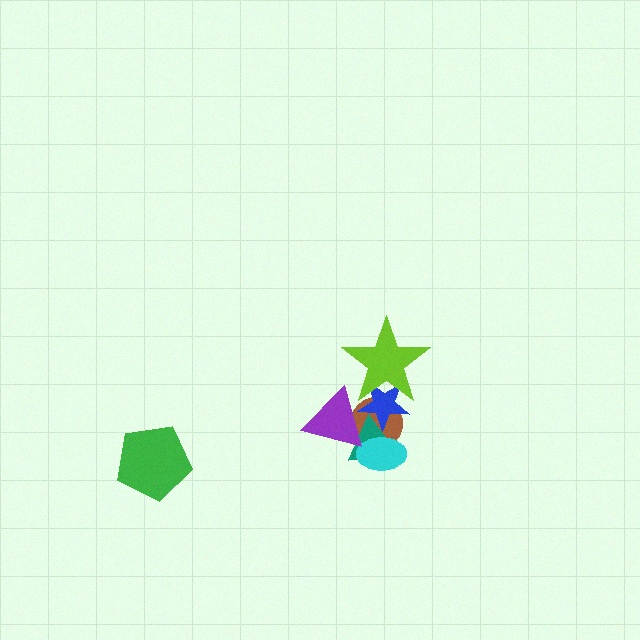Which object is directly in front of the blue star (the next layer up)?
The teal triangle is directly in front of the blue star.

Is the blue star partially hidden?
Yes, it is partially covered by another shape.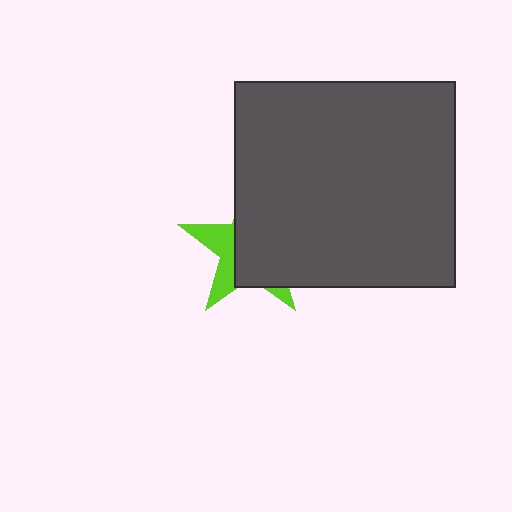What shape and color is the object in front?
The object in front is a dark gray rectangle.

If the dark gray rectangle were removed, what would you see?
You would see the complete lime star.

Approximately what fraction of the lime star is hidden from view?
Roughly 67% of the lime star is hidden behind the dark gray rectangle.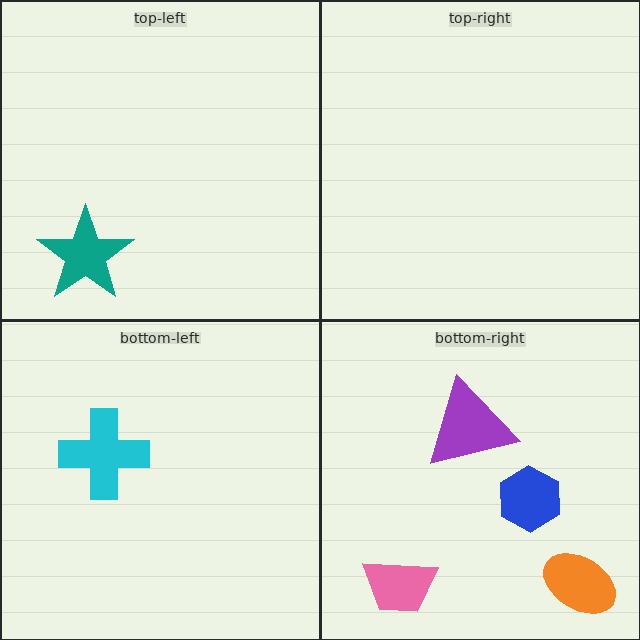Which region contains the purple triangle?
The bottom-right region.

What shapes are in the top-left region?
The teal star.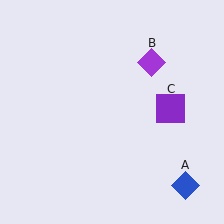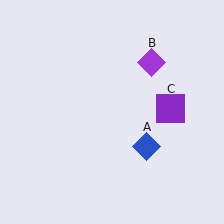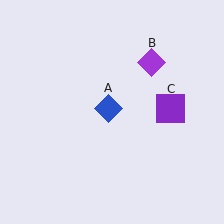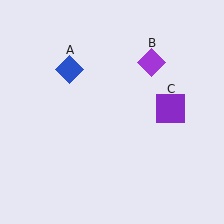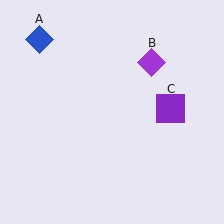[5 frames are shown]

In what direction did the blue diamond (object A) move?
The blue diamond (object A) moved up and to the left.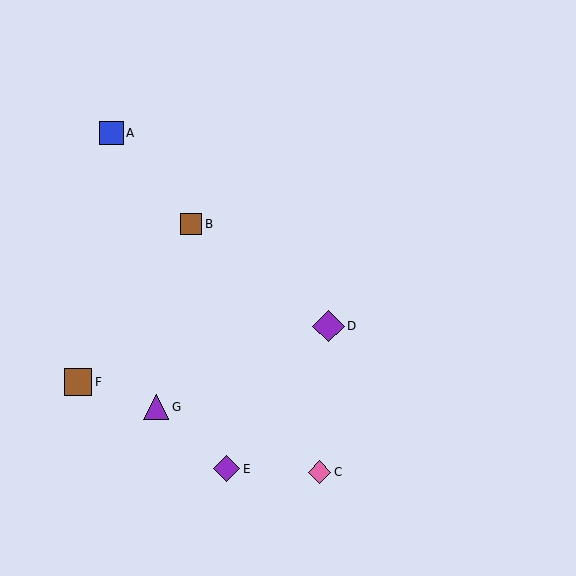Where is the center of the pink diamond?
The center of the pink diamond is at (319, 472).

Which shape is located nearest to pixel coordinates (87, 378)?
The brown square (labeled F) at (78, 382) is nearest to that location.